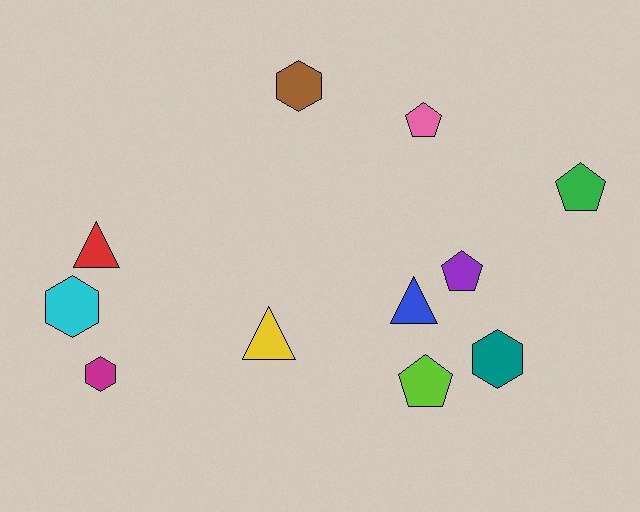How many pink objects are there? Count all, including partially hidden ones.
There is 1 pink object.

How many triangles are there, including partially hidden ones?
There are 3 triangles.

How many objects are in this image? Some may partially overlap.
There are 11 objects.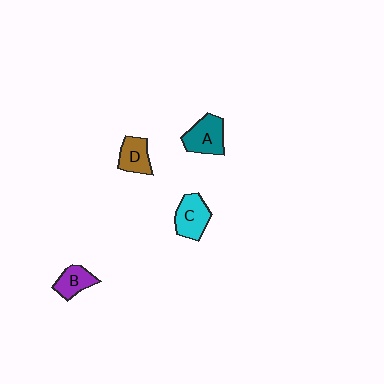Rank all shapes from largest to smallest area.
From largest to smallest: A (teal), C (cyan), D (brown), B (purple).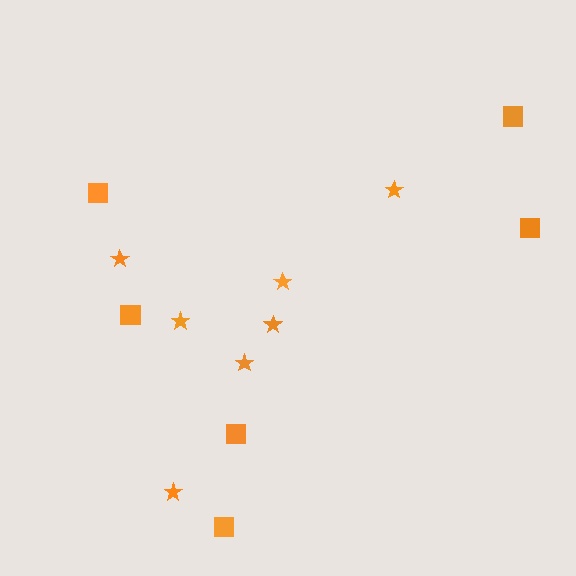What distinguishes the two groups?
There are 2 groups: one group of stars (7) and one group of squares (6).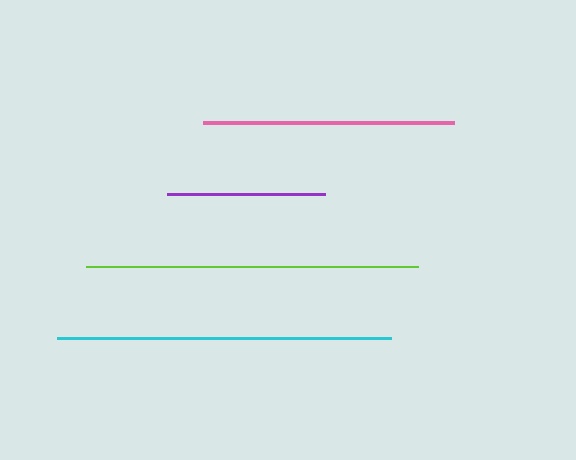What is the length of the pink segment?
The pink segment is approximately 251 pixels long.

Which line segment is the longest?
The cyan line is the longest at approximately 334 pixels.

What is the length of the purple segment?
The purple segment is approximately 159 pixels long.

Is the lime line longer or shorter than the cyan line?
The cyan line is longer than the lime line.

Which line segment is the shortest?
The purple line is the shortest at approximately 159 pixels.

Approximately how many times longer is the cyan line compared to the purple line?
The cyan line is approximately 2.1 times the length of the purple line.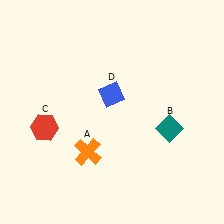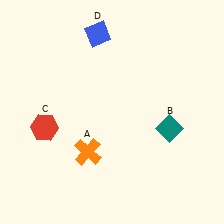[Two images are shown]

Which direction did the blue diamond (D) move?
The blue diamond (D) moved up.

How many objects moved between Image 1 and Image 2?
1 object moved between the two images.